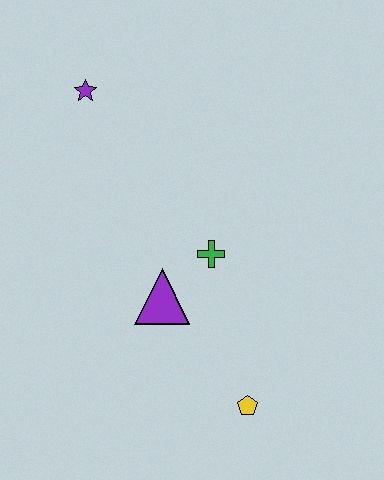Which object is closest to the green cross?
The purple triangle is closest to the green cross.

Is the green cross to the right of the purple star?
Yes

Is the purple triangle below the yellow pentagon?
No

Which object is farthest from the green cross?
The purple star is farthest from the green cross.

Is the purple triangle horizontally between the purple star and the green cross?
Yes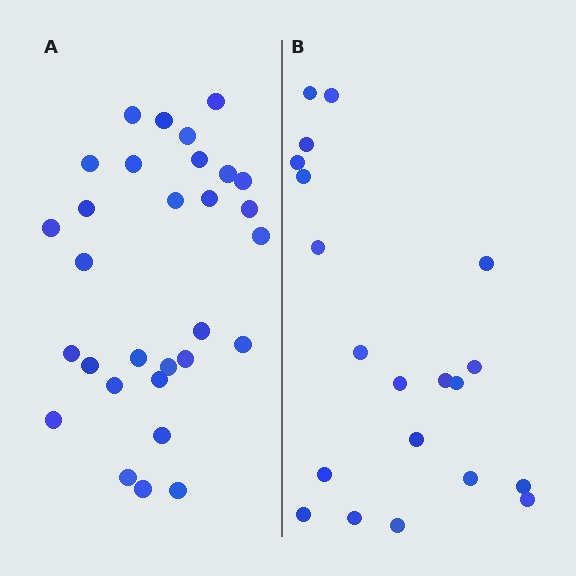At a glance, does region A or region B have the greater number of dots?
Region A (the left region) has more dots.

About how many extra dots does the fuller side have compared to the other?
Region A has roughly 10 or so more dots than region B.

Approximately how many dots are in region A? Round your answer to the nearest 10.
About 30 dots.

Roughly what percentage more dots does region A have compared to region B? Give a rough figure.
About 50% more.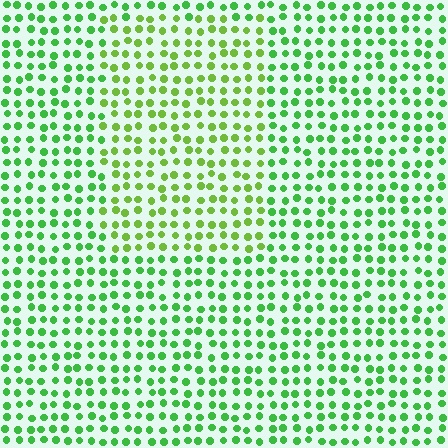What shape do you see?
I see a rectangle.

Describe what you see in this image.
The image is filled with small green elements in a uniform arrangement. A rectangle-shaped region is visible where the elements are tinted to a slightly different hue, forming a subtle color boundary.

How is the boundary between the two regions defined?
The boundary is defined purely by a slight shift in hue (about 27 degrees). Spacing, size, and orientation are identical on both sides.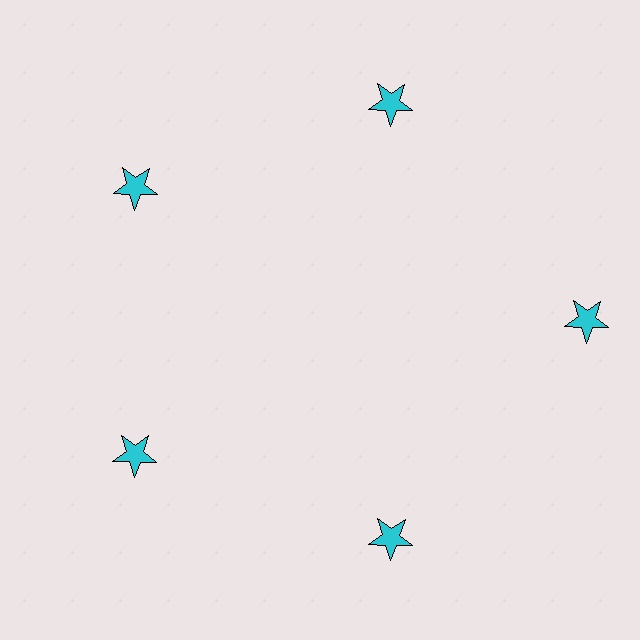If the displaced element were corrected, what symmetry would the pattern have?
It would have 5-fold rotational symmetry — the pattern would map onto itself every 72 degrees.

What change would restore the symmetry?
The symmetry would be restored by moving it inward, back onto the ring so that all 5 stars sit at equal angles and equal distance from the center.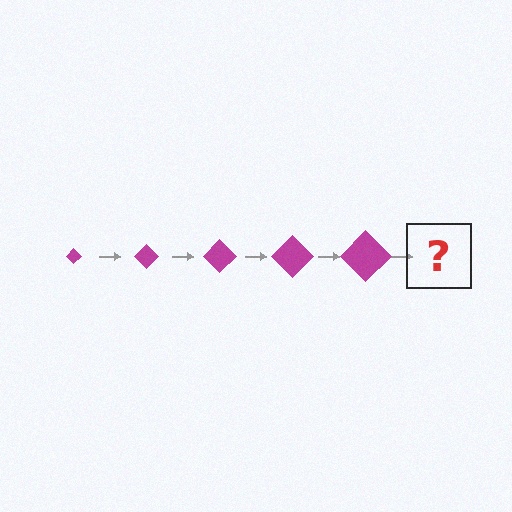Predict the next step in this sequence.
The next step is a magenta diamond, larger than the previous one.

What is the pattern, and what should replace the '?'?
The pattern is that the diamond gets progressively larger each step. The '?' should be a magenta diamond, larger than the previous one.